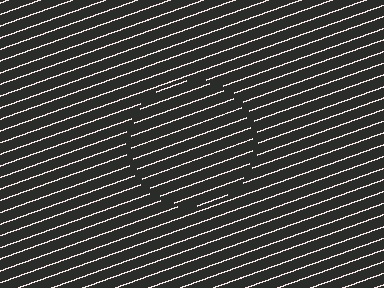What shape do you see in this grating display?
An illusory circle. The interior of the shape contains the same grating, shifted by half a period — the contour is defined by the phase discontinuity where line-ends from the inner and outer gratings abut.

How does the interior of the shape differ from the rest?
The interior of the shape contains the same grating, shifted by half a period — the contour is defined by the phase discontinuity where line-ends from the inner and outer gratings abut.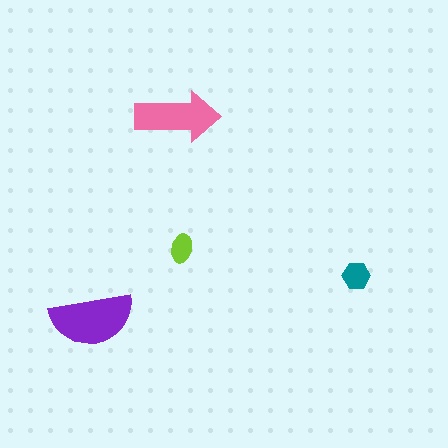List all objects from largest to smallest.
The purple semicircle, the pink arrow, the teal hexagon, the lime ellipse.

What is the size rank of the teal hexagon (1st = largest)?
3rd.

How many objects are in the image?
There are 4 objects in the image.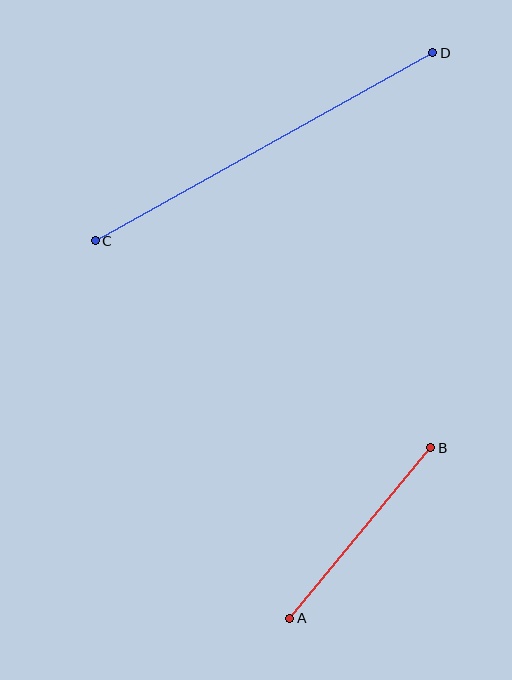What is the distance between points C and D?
The distance is approximately 386 pixels.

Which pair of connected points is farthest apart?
Points C and D are farthest apart.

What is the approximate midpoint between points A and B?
The midpoint is at approximately (360, 533) pixels.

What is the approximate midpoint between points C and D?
The midpoint is at approximately (264, 147) pixels.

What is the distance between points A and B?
The distance is approximately 222 pixels.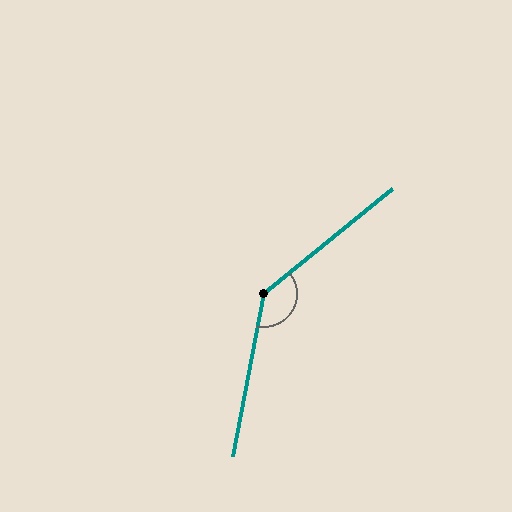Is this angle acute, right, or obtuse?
It is obtuse.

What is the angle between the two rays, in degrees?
Approximately 140 degrees.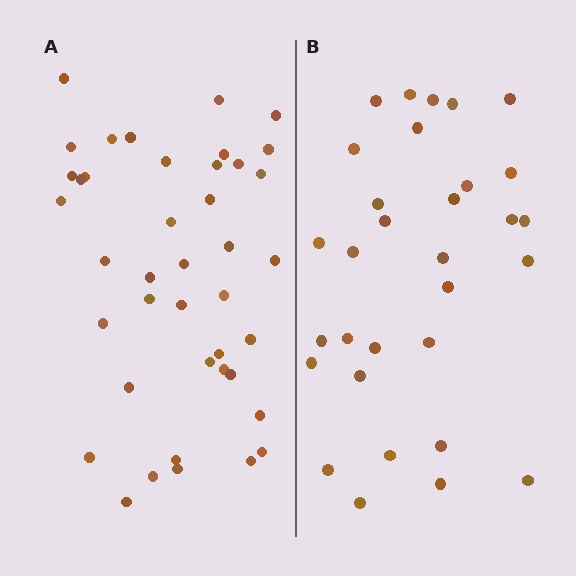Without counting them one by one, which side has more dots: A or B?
Region A (the left region) has more dots.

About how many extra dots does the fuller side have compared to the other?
Region A has roughly 10 or so more dots than region B.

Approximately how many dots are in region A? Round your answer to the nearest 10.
About 40 dots. (The exact count is 41, which rounds to 40.)